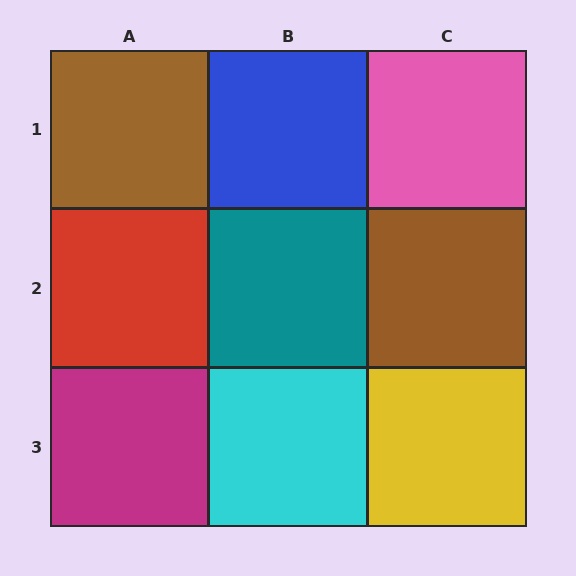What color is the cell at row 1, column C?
Pink.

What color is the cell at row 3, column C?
Yellow.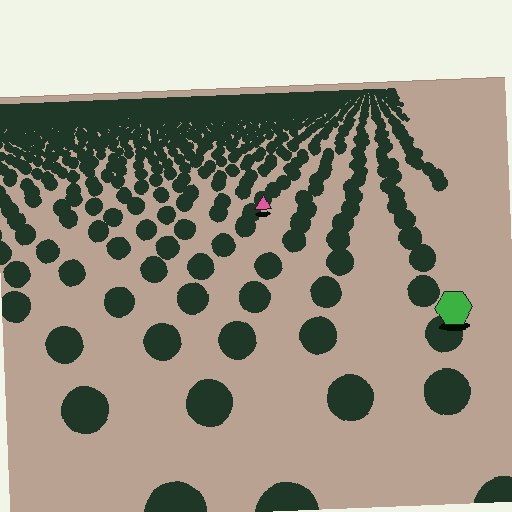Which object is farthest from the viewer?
The pink triangle is farthest from the viewer. It appears smaller and the ground texture around it is denser.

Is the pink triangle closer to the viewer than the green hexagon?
No. The green hexagon is closer — you can tell from the texture gradient: the ground texture is coarser near it.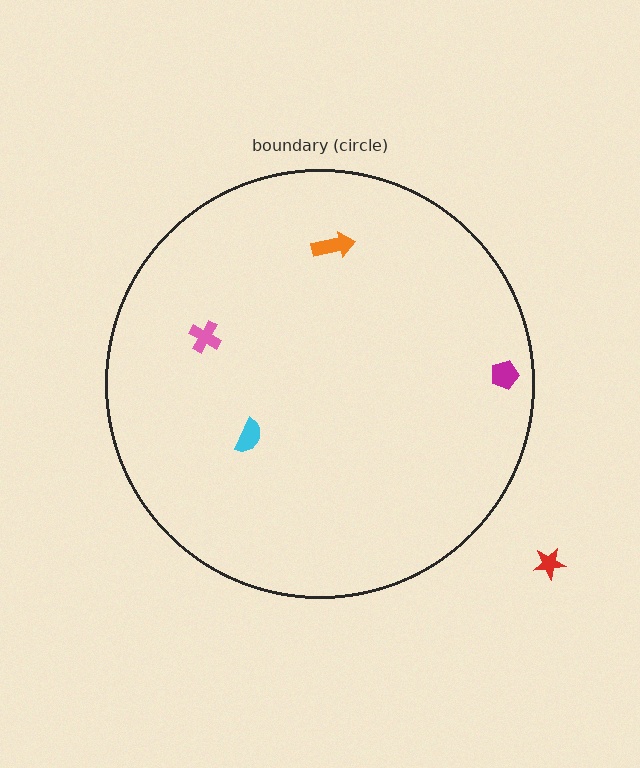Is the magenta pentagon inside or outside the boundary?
Inside.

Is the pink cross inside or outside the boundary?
Inside.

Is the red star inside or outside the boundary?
Outside.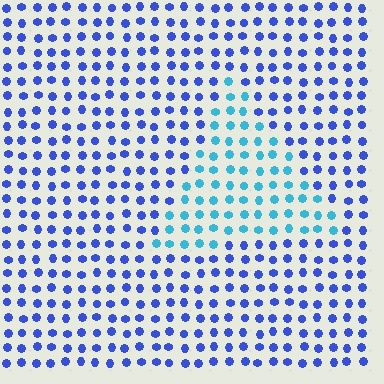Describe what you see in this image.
The image is filled with small blue elements in a uniform arrangement. A triangle-shaped region is visible where the elements are tinted to a slightly different hue, forming a subtle color boundary.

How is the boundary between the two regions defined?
The boundary is defined purely by a slight shift in hue (about 40 degrees). Spacing, size, and orientation are identical on both sides.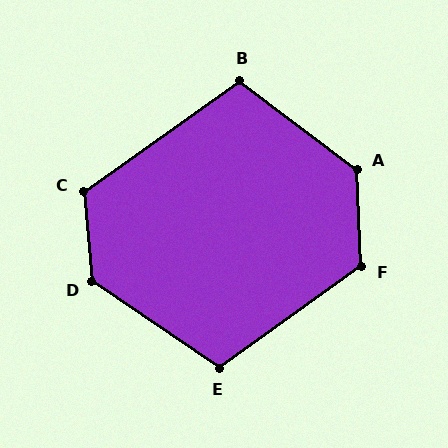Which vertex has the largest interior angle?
A, at approximately 130 degrees.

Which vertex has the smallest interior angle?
B, at approximately 108 degrees.